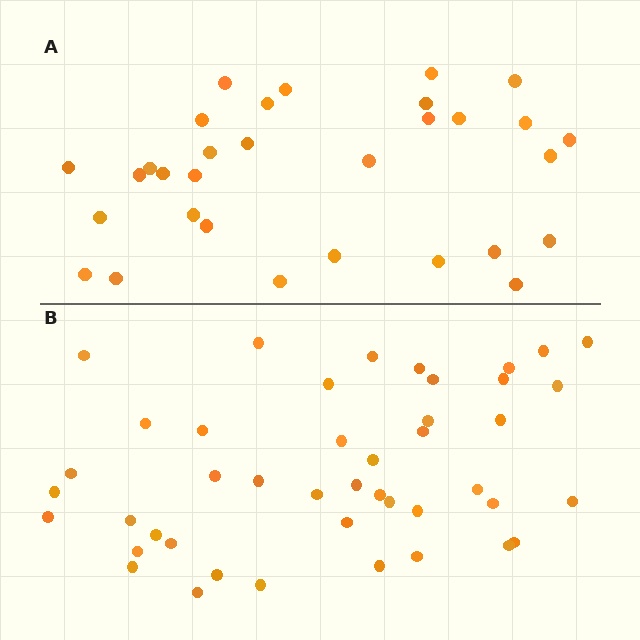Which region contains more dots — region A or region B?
Region B (the bottom region) has more dots.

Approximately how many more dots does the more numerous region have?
Region B has approximately 15 more dots than region A.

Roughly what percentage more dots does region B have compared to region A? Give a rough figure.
About 40% more.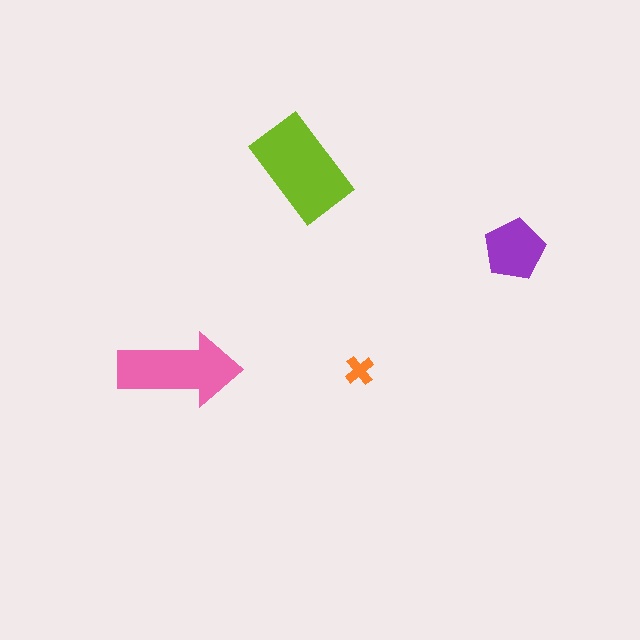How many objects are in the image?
There are 4 objects in the image.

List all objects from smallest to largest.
The orange cross, the purple pentagon, the pink arrow, the lime rectangle.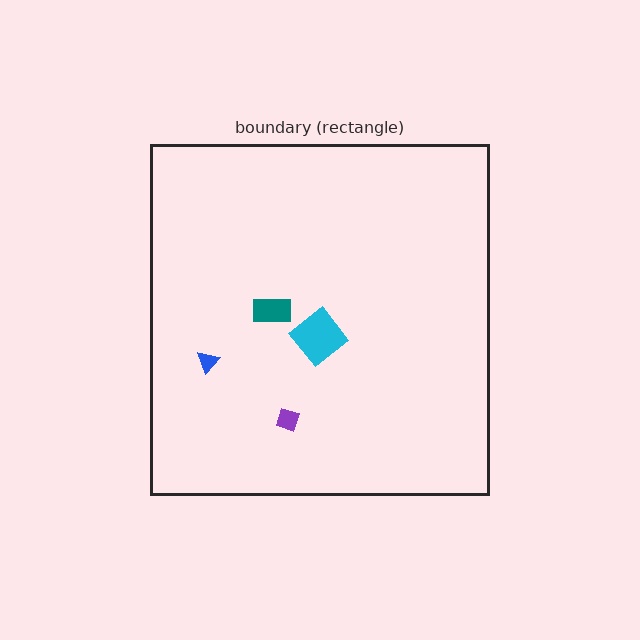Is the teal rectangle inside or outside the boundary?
Inside.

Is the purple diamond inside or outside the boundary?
Inside.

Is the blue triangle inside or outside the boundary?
Inside.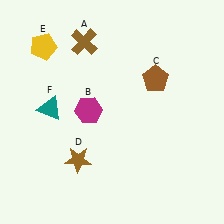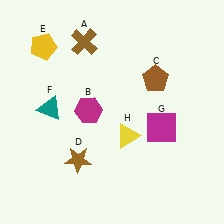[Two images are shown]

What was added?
A magenta square (G), a yellow triangle (H) were added in Image 2.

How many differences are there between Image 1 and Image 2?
There are 2 differences between the two images.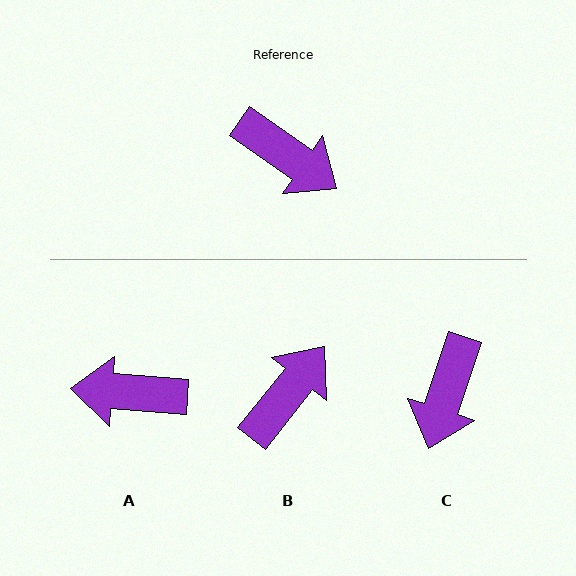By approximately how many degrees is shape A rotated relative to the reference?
Approximately 149 degrees clockwise.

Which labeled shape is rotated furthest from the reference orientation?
A, about 149 degrees away.